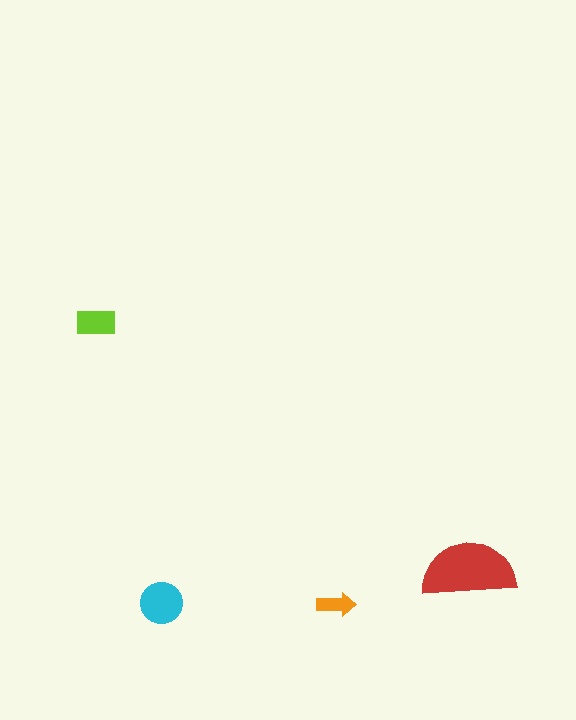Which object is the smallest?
The orange arrow.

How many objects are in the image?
There are 4 objects in the image.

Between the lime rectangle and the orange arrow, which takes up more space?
The lime rectangle.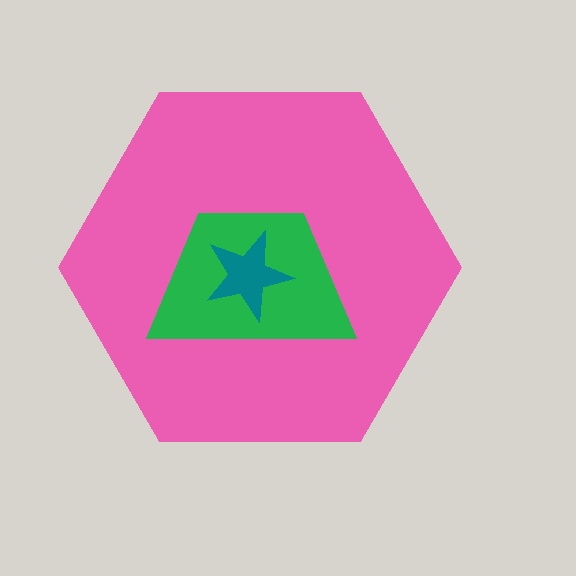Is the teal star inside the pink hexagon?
Yes.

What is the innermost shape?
The teal star.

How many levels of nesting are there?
3.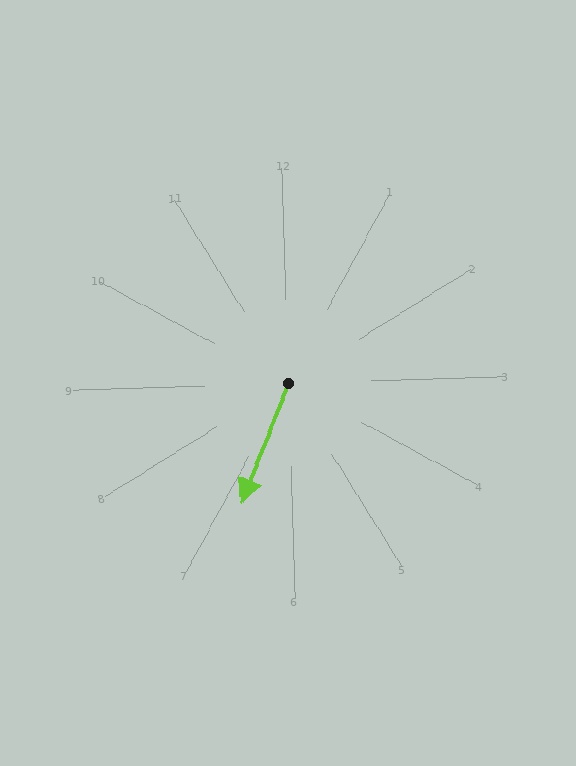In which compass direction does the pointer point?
Southwest.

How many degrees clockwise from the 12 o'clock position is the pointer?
Approximately 203 degrees.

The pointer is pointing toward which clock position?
Roughly 7 o'clock.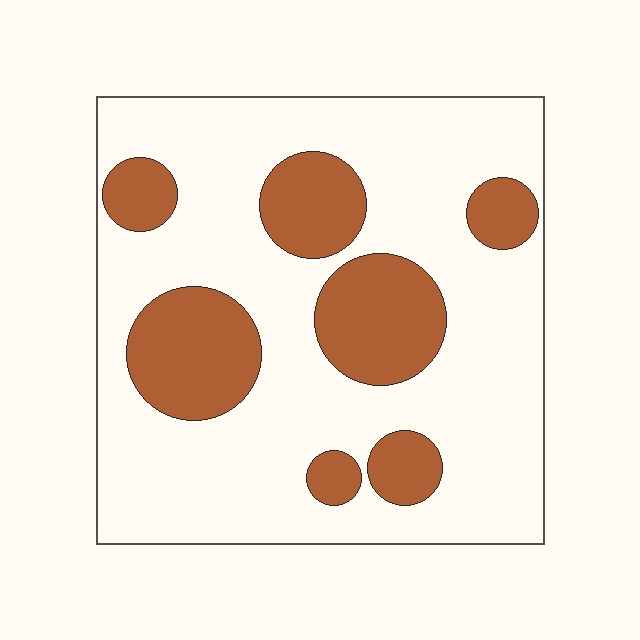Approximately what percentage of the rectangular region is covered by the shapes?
Approximately 25%.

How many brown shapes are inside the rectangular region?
7.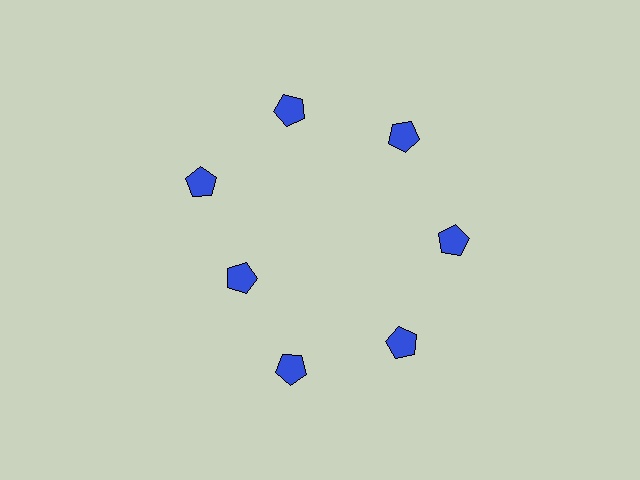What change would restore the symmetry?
The symmetry would be restored by moving it outward, back onto the ring so that all 7 pentagons sit at equal angles and equal distance from the center.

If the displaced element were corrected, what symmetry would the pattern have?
It would have 7-fold rotational symmetry — the pattern would map onto itself every 51 degrees.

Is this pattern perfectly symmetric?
No. The 7 blue pentagons are arranged in a ring, but one element near the 8 o'clock position is pulled inward toward the center, breaking the 7-fold rotational symmetry.